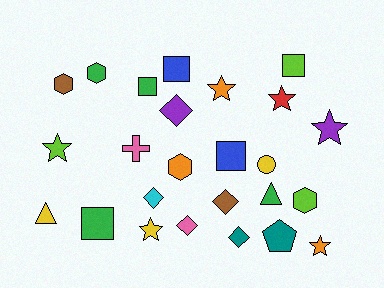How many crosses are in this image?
There is 1 cross.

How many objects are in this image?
There are 25 objects.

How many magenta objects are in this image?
There are no magenta objects.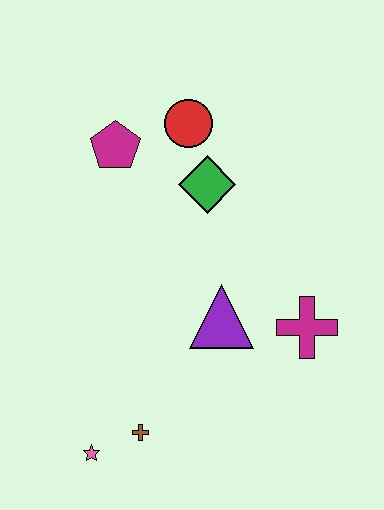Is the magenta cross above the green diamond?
No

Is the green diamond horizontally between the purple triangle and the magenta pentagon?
Yes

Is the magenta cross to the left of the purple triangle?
No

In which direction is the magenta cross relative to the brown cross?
The magenta cross is to the right of the brown cross.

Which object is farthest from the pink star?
The red circle is farthest from the pink star.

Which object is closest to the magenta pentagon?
The red circle is closest to the magenta pentagon.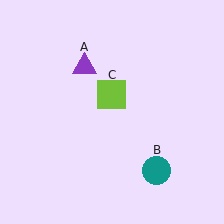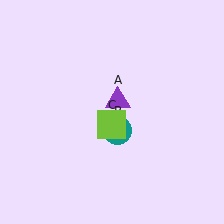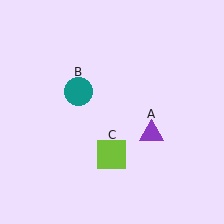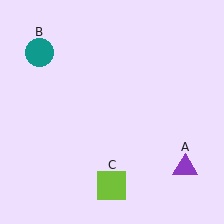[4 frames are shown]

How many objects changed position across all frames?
3 objects changed position: purple triangle (object A), teal circle (object B), lime square (object C).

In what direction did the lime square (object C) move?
The lime square (object C) moved down.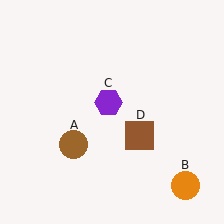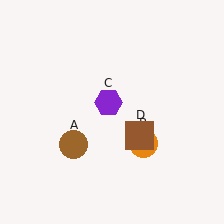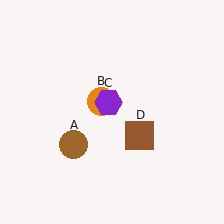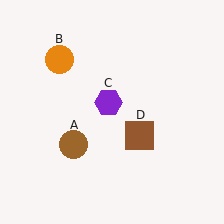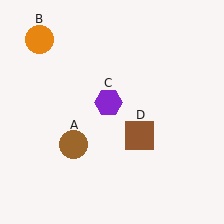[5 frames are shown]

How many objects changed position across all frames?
1 object changed position: orange circle (object B).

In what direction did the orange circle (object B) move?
The orange circle (object B) moved up and to the left.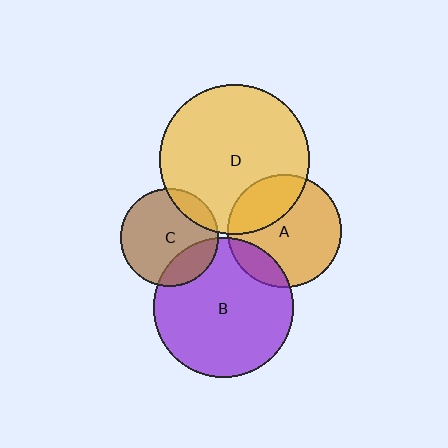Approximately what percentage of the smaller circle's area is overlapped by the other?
Approximately 15%.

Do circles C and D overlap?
Yes.